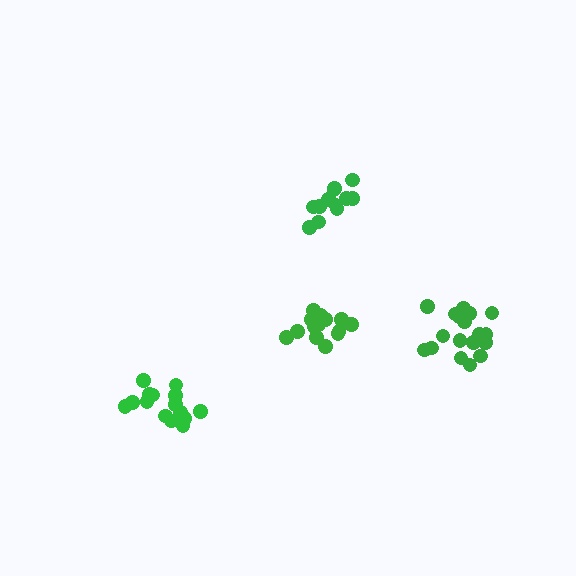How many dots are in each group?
Group 1: 18 dots, Group 2: 16 dots, Group 3: 12 dots, Group 4: 14 dots (60 total).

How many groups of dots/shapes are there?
There are 4 groups.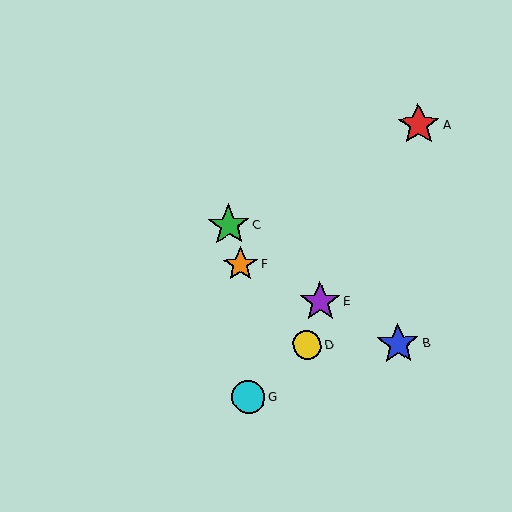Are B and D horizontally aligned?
Yes, both are at y≈344.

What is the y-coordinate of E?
Object E is at y≈302.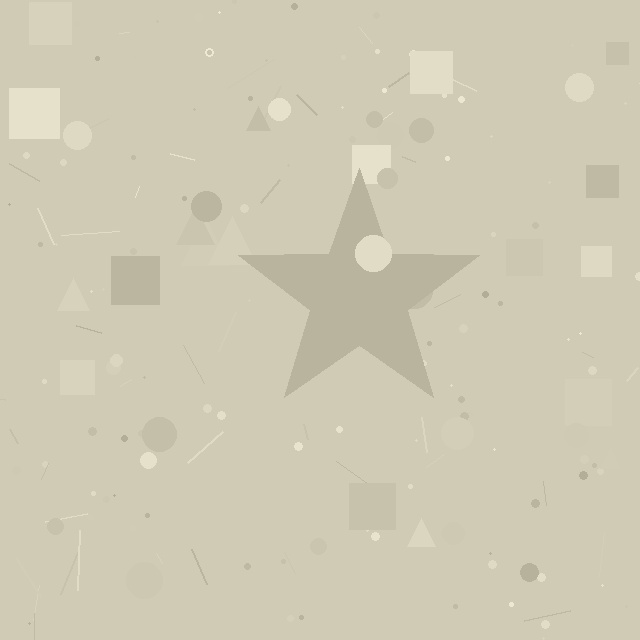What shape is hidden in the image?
A star is hidden in the image.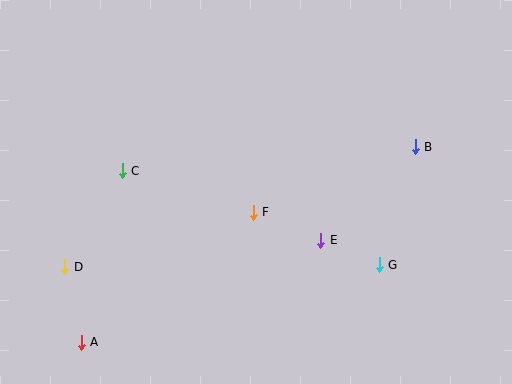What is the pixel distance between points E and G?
The distance between E and G is 64 pixels.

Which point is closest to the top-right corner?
Point B is closest to the top-right corner.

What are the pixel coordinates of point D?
Point D is at (65, 267).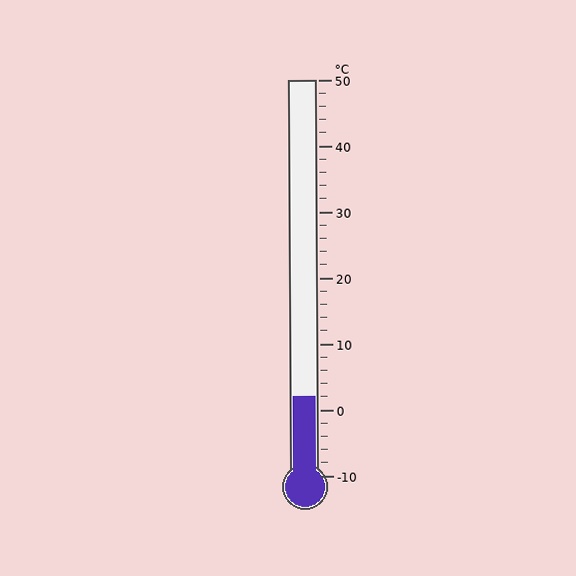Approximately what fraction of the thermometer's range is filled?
The thermometer is filled to approximately 20% of its range.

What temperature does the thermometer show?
The thermometer shows approximately 2°C.